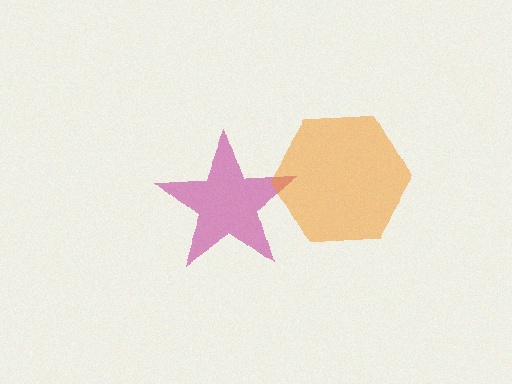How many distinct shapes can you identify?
There are 2 distinct shapes: a magenta star, an orange hexagon.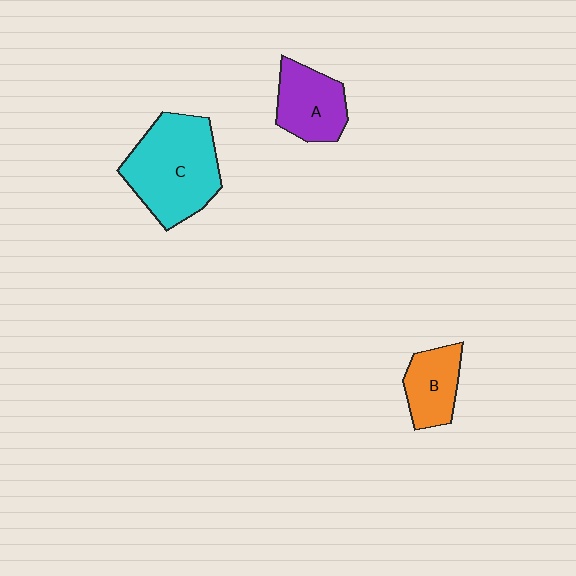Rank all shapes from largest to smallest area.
From largest to smallest: C (cyan), A (purple), B (orange).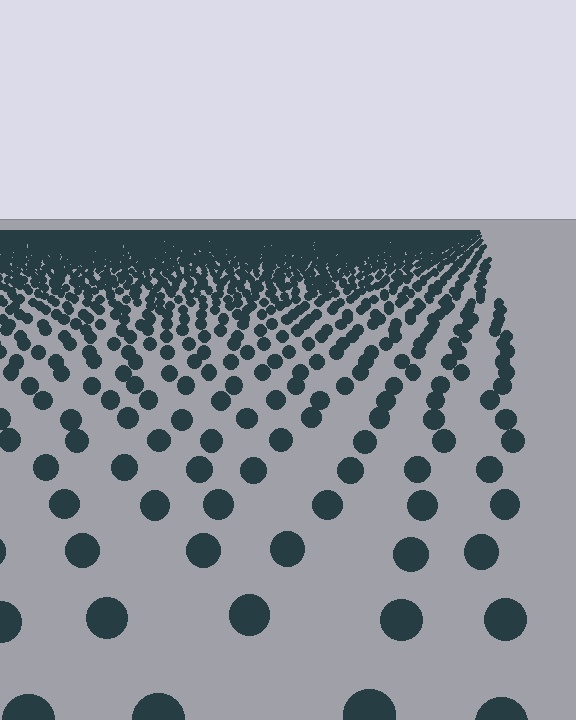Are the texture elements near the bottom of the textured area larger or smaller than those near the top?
Larger. Near the bottom, elements are closer to the viewer and appear at a bigger on-screen size.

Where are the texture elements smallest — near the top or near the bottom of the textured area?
Near the top.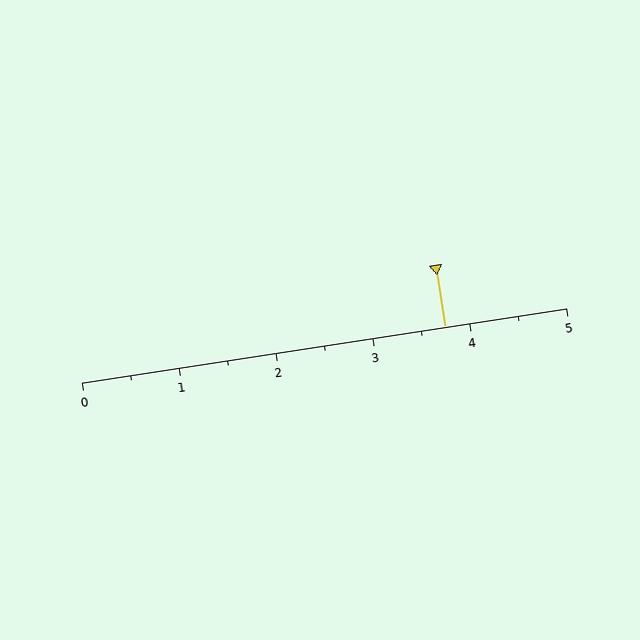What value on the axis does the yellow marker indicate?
The marker indicates approximately 3.8.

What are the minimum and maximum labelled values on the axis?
The axis runs from 0 to 5.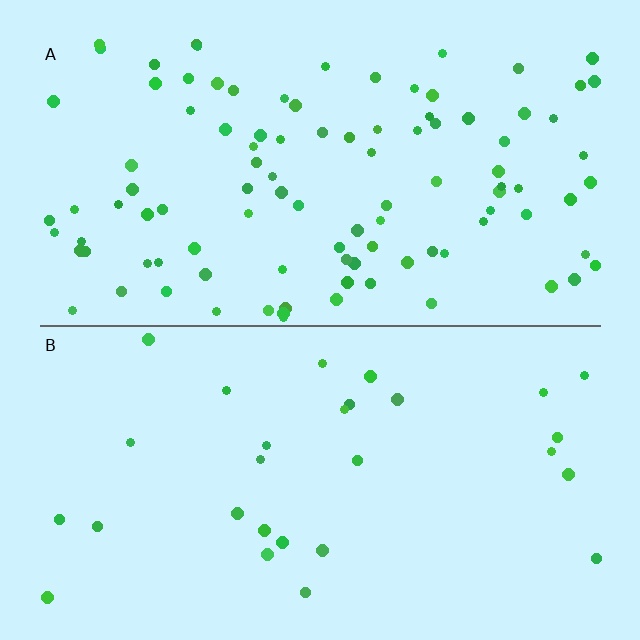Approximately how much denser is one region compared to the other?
Approximately 3.5× — region A over region B.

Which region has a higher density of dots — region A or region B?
A (the top).